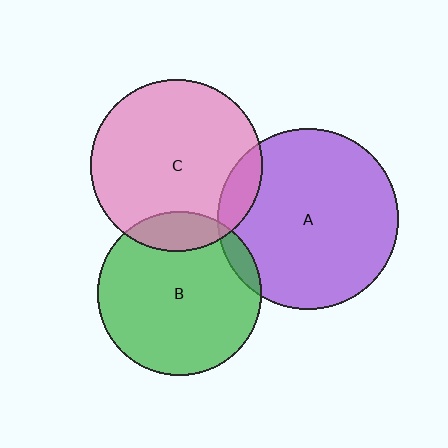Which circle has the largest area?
Circle A (purple).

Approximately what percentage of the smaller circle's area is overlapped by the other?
Approximately 15%.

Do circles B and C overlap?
Yes.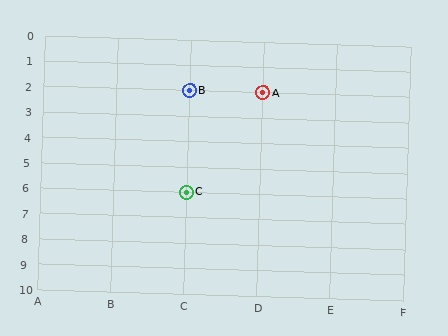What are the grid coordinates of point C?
Point C is at grid coordinates (C, 6).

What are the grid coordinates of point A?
Point A is at grid coordinates (D, 2).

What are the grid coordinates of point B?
Point B is at grid coordinates (C, 2).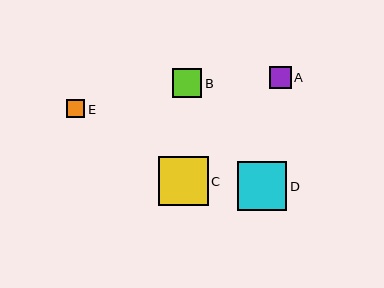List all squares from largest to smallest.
From largest to smallest: C, D, B, A, E.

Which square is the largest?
Square C is the largest with a size of approximately 50 pixels.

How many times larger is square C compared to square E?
Square C is approximately 2.7 times the size of square E.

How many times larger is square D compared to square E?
Square D is approximately 2.7 times the size of square E.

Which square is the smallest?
Square E is the smallest with a size of approximately 18 pixels.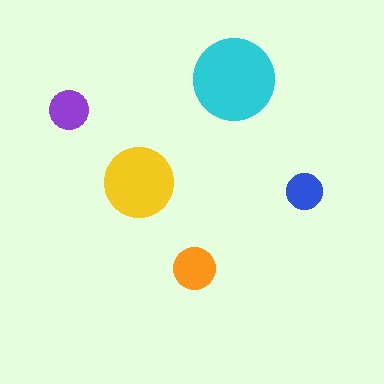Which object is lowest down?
The orange circle is bottommost.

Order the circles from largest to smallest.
the cyan one, the yellow one, the orange one, the purple one, the blue one.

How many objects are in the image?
There are 5 objects in the image.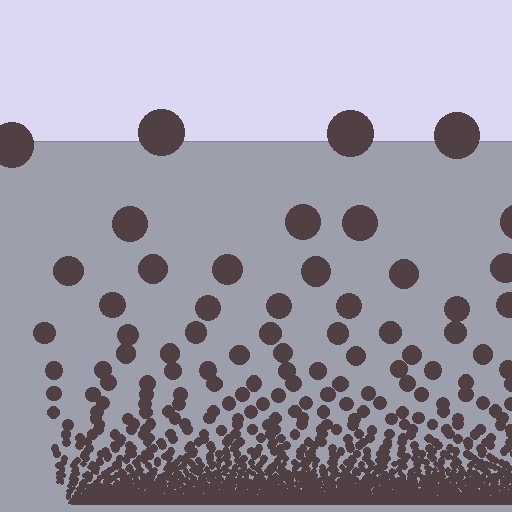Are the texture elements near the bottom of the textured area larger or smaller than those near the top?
Smaller. The gradient is inverted — elements near the bottom are smaller and denser.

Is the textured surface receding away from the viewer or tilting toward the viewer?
The surface appears to tilt toward the viewer. Texture elements get larger and sparser toward the top.